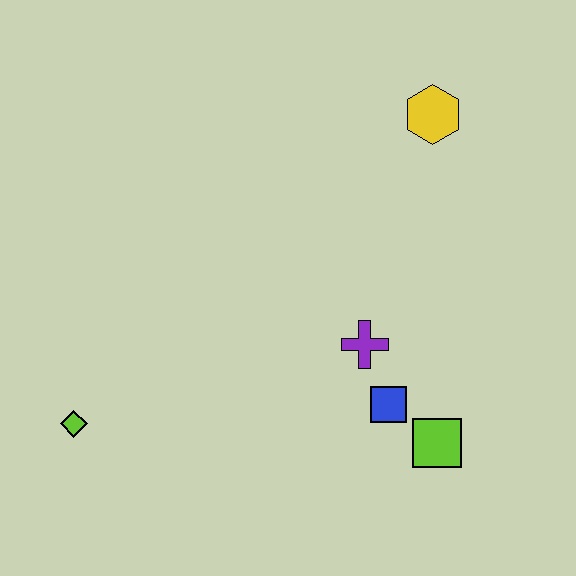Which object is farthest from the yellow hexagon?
The lime diamond is farthest from the yellow hexagon.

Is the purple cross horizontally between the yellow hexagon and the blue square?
No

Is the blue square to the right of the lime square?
No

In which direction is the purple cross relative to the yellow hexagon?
The purple cross is below the yellow hexagon.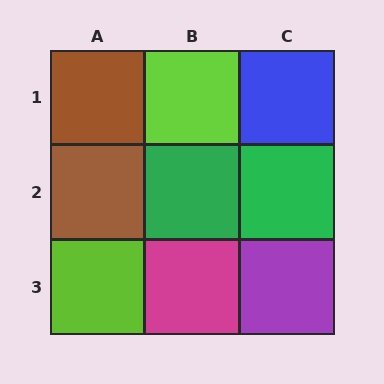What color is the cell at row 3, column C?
Purple.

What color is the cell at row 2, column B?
Green.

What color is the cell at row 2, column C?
Green.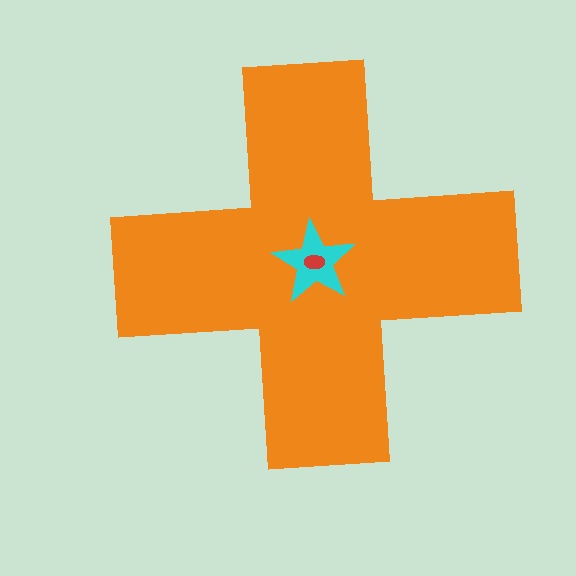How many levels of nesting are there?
3.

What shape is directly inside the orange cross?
The cyan star.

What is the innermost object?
The red ellipse.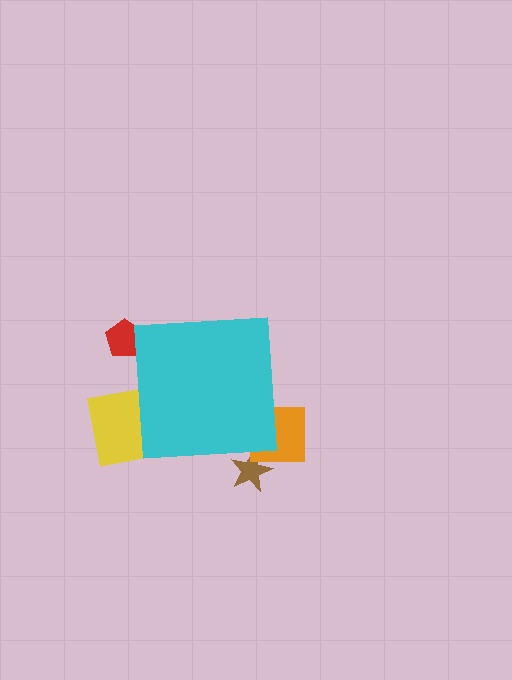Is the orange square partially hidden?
Yes, the orange square is partially hidden behind the cyan square.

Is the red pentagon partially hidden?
Yes, the red pentagon is partially hidden behind the cyan square.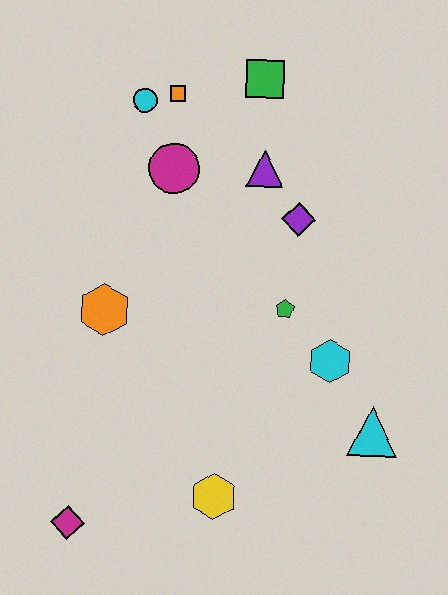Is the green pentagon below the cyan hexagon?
No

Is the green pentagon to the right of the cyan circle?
Yes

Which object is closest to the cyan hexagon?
The green pentagon is closest to the cyan hexagon.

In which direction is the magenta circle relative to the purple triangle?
The magenta circle is to the left of the purple triangle.